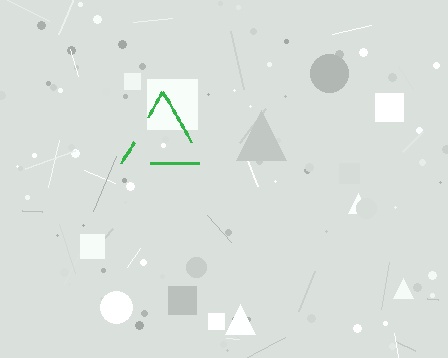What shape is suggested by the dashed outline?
The dashed outline suggests a triangle.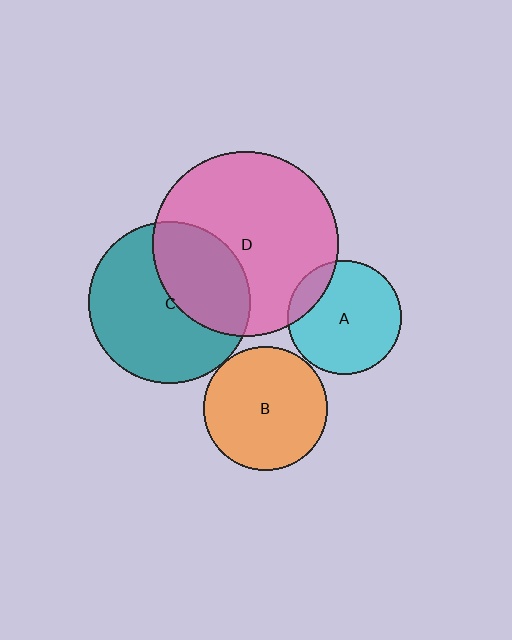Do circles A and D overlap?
Yes.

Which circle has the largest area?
Circle D (pink).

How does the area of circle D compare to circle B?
Approximately 2.2 times.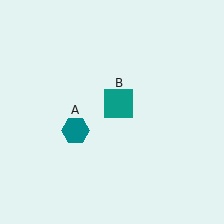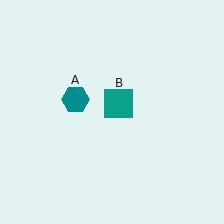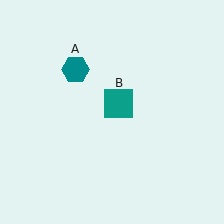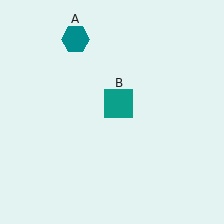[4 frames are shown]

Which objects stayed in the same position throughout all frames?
Teal square (object B) remained stationary.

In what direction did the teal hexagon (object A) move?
The teal hexagon (object A) moved up.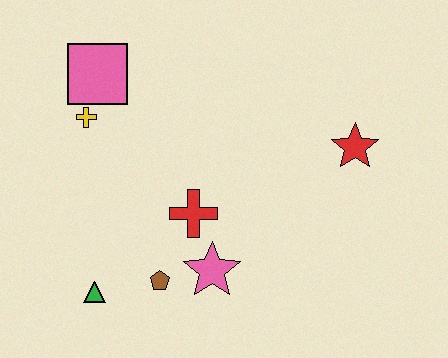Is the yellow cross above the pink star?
Yes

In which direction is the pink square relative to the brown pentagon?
The pink square is above the brown pentagon.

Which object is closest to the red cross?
The pink star is closest to the red cross.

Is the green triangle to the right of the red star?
No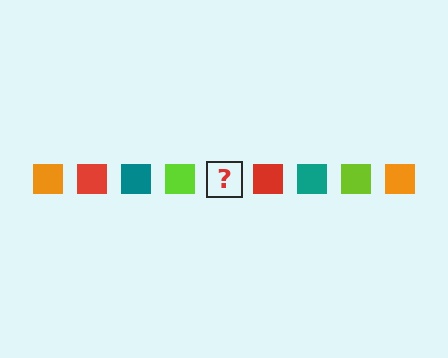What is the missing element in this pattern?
The missing element is an orange square.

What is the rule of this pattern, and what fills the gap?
The rule is that the pattern cycles through orange, red, teal, lime squares. The gap should be filled with an orange square.